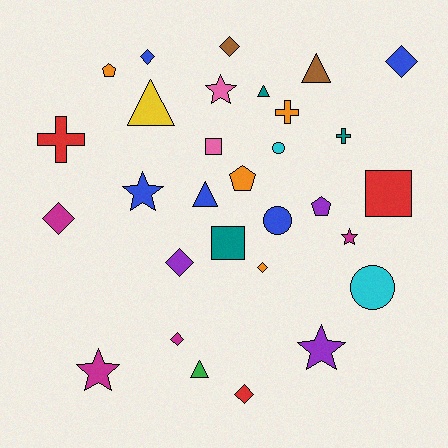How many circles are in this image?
There are 3 circles.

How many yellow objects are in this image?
There is 1 yellow object.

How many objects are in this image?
There are 30 objects.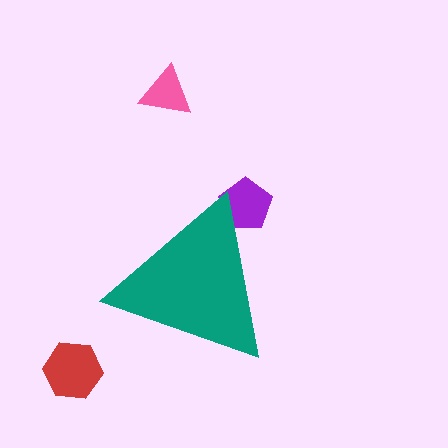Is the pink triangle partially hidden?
No, the pink triangle is fully visible.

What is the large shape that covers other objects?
A teal triangle.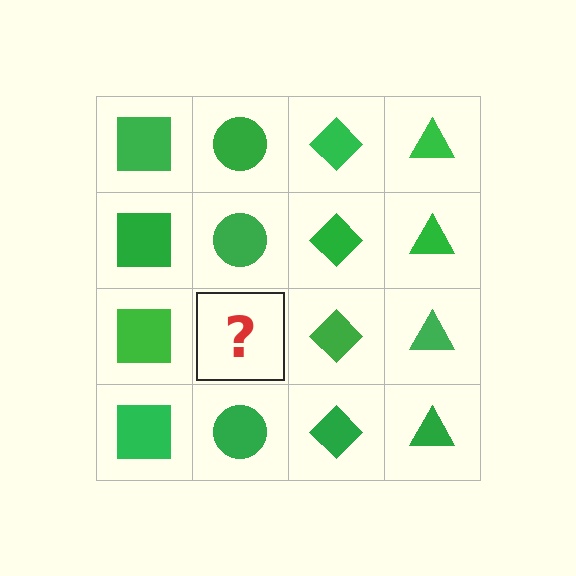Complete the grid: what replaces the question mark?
The question mark should be replaced with a green circle.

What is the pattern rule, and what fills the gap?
The rule is that each column has a consistent shape. The gap should be filled with a green circle.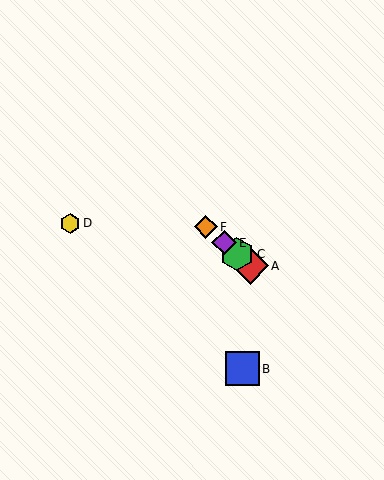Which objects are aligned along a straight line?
Objects A, C, E, F are aligned along a straight line.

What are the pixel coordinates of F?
Object F is at (206, 227).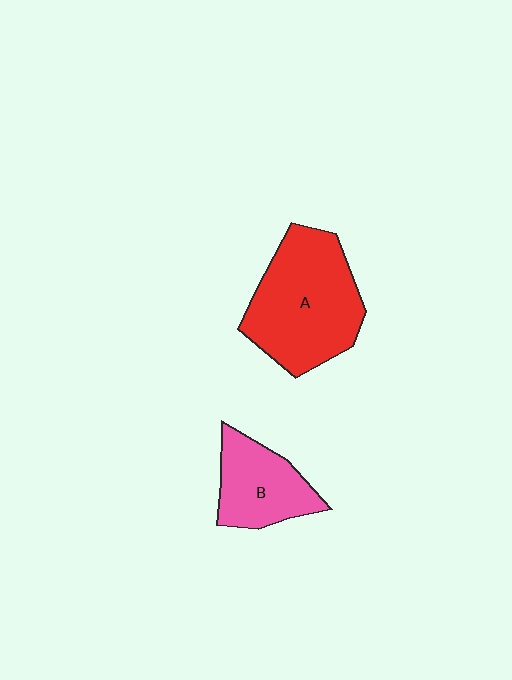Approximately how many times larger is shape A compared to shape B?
Approximately 1.7 times.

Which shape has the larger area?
Shape A (red).